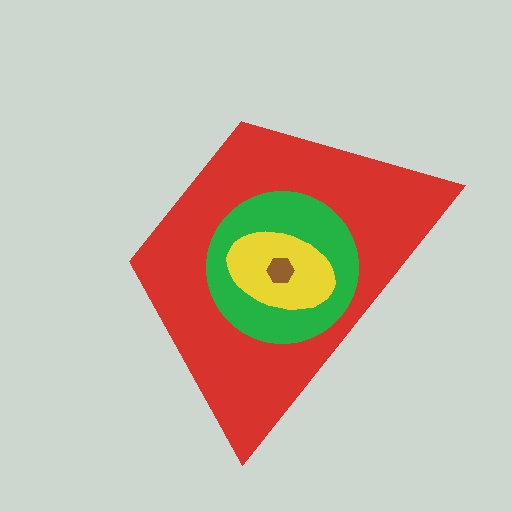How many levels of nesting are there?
4.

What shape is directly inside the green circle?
The yellow ellipse.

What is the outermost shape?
The red trapezoid.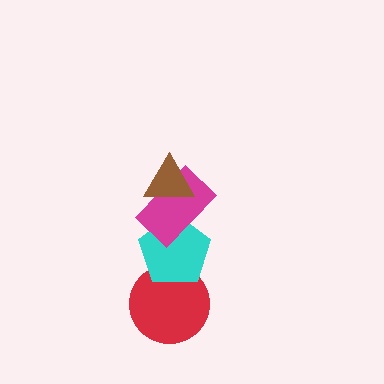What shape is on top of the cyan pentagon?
The magenta rectangle is on top of the cyan pentagon.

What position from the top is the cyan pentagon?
The cyan pentagon is 3rd from the top.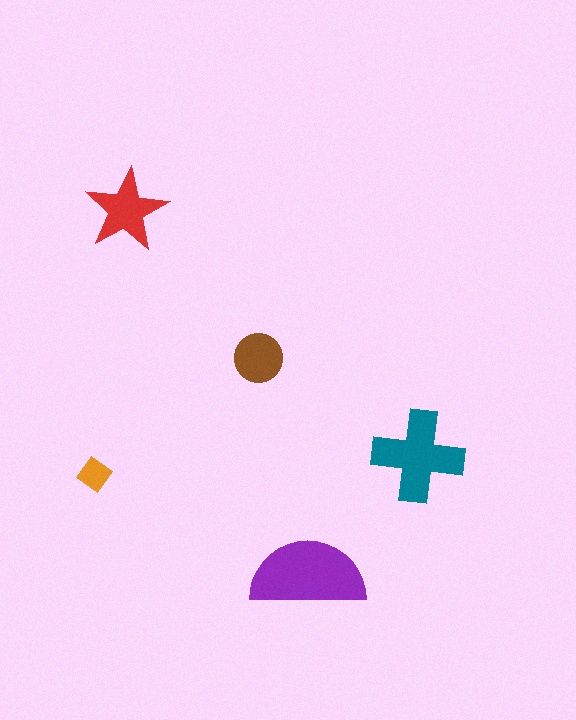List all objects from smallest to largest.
The orange diamond, the brown circle, the red star, the teal cross, the purple semicircle.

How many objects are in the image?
There are 5 objects in the image.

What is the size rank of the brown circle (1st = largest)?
4th.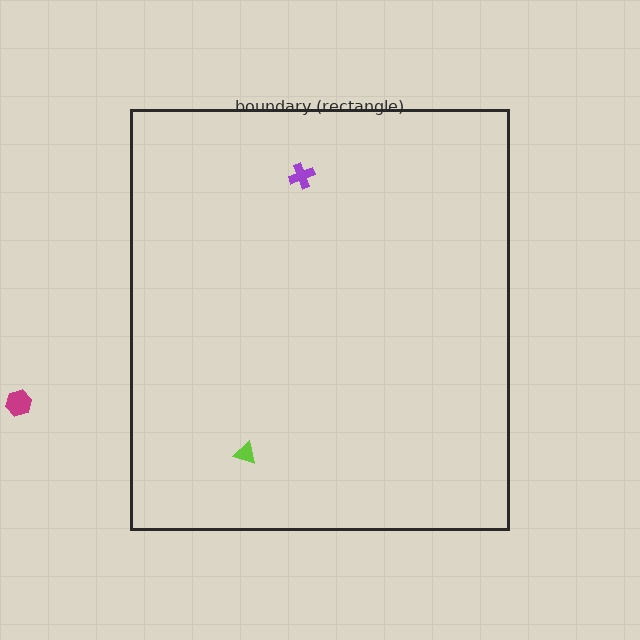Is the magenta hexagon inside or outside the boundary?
Outside.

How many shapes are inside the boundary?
2 inside, 1 outside.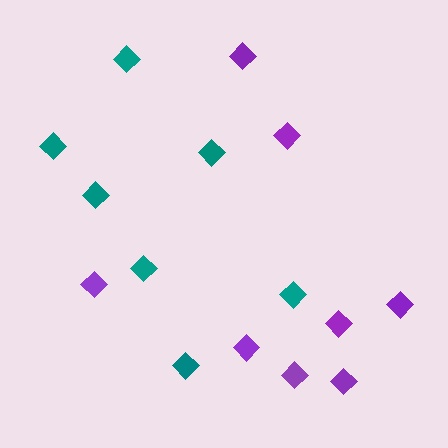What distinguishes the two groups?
There are 2 groups: one group of teal diamonds (7) and one group of purple diamonds (8).